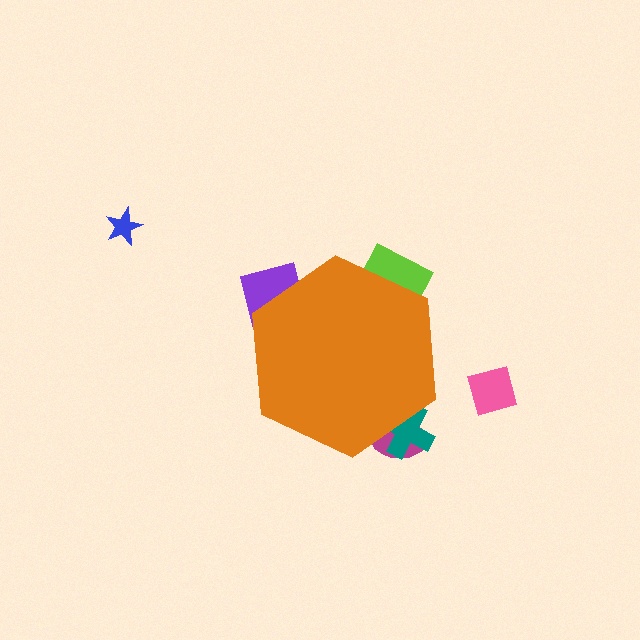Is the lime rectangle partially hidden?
Yes, the lime rectangle is partially hidden behind the orange hexagon.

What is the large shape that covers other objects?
An orange hexagon.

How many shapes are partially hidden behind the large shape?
4 shapes are partially hidden.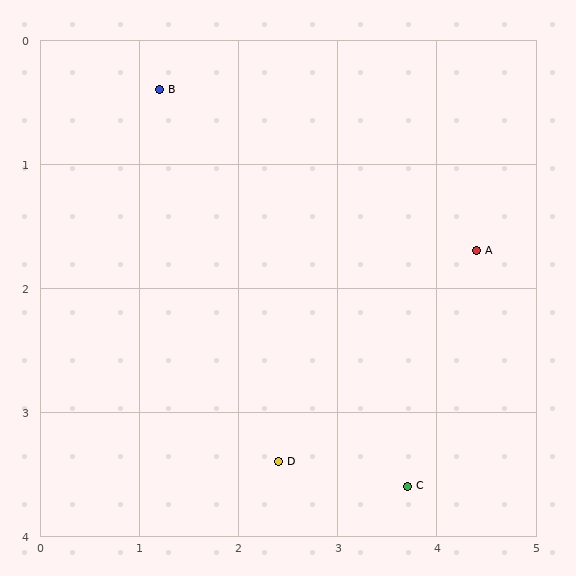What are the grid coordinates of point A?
Point A is at approximately (4.4, 1.7).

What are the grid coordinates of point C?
Point C is at approximately (3.7, 3.6).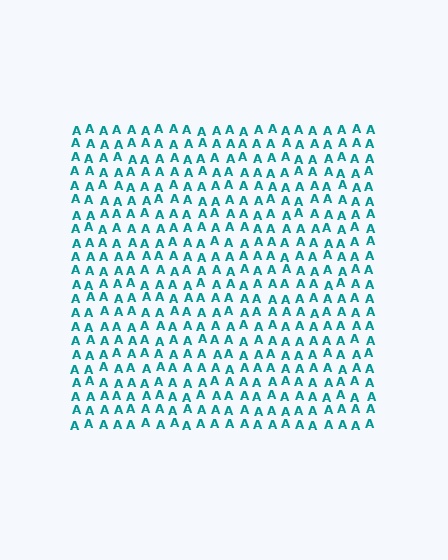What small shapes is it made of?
It is made of small letter A's.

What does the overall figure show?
The overall figure shows a square.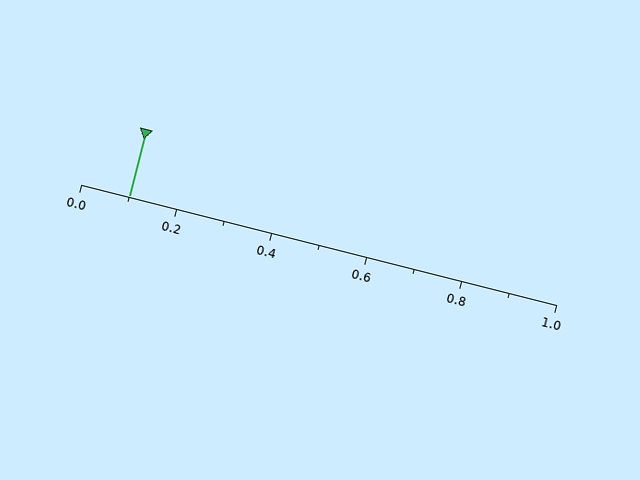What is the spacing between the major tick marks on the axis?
The major ticks are spaced 0.2 apart.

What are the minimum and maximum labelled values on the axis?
The axis runs from 0.0 to 1.0.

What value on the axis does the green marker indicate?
The marker indicates approximately 0.1.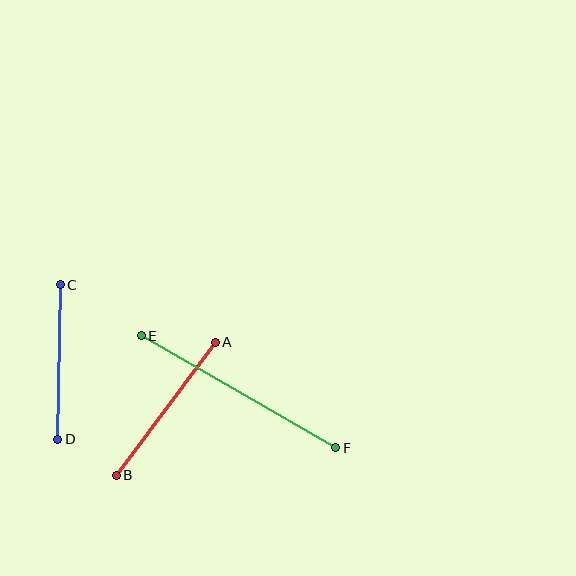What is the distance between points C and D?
The distance is approximately 155 pixels.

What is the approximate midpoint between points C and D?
The midpoint is at approximately (59, 362) pixels.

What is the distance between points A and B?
The distance is approximately 166 pixels.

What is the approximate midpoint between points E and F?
The midpoint is at approximately (238, 392) pixels.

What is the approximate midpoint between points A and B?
The midpoint is at approximately (166, 409) pixels.